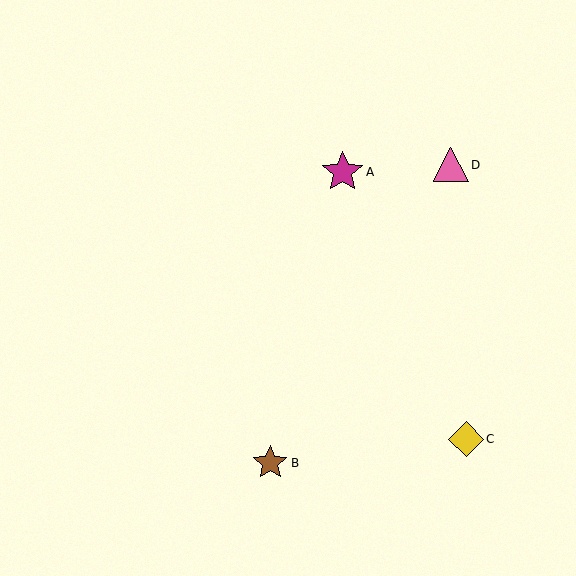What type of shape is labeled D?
Shape D is a pink triangle.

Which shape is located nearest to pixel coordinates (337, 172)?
The magenta star (labeled A) at (343, 172) is nearest to that location.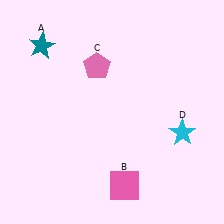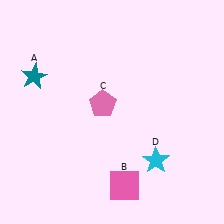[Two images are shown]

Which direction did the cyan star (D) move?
The cyan star (D) moved down.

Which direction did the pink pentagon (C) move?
The pink pentagon (C) moved down.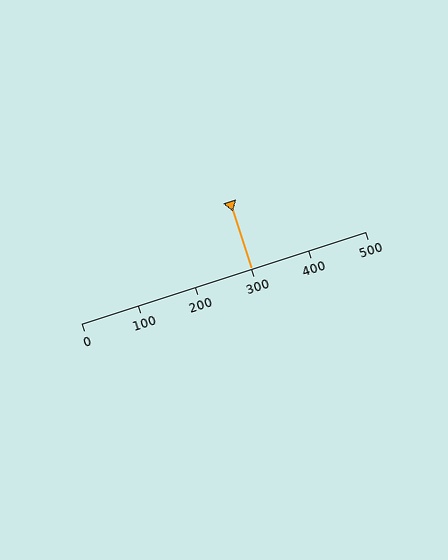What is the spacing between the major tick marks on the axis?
The major ticks are spaced 100 apart.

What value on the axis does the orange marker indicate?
The marker indicates approximately 300.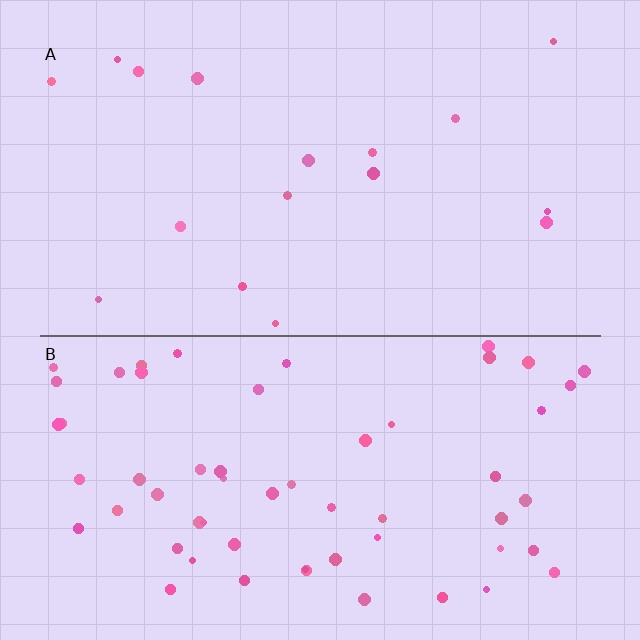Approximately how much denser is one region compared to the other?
Approximately 3.5× — region B over region A.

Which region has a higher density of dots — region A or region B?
B (the bottom).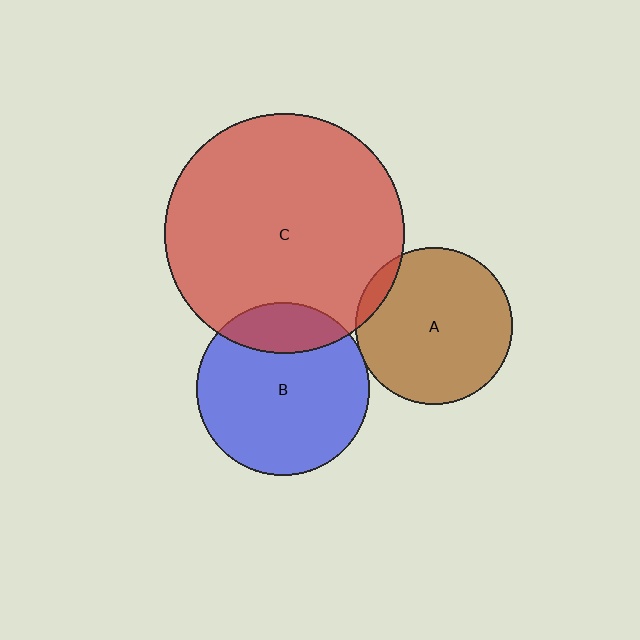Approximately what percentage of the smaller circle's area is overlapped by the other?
Approximately 5%.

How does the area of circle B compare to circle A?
Approximately 1.2 times.